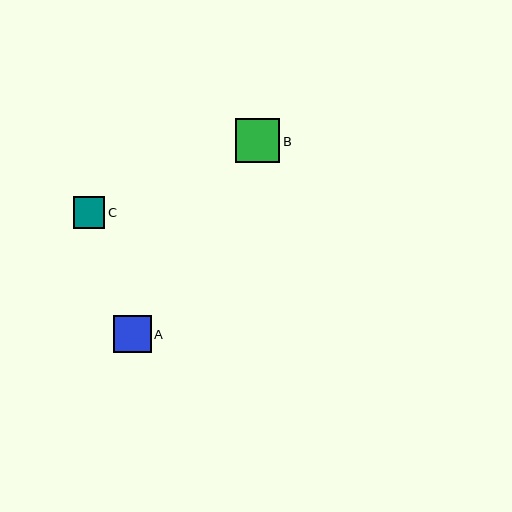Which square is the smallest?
Square C is the smallest with a size of approximately 32 pixels.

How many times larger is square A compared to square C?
Square A is approximately 1.2 times the size of square C.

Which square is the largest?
Square B is the largest with a size of approximately 44 pixels.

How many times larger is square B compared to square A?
Square B is approximately 1.2 times the size of square A.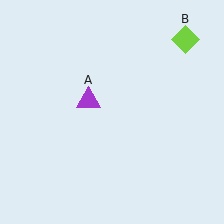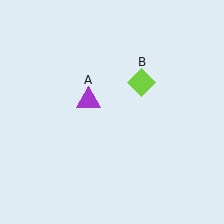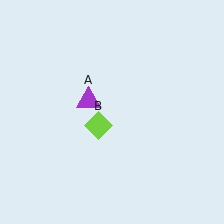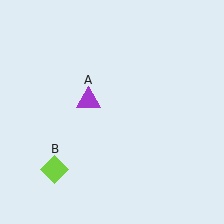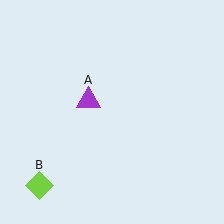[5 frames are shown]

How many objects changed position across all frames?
1 object changed position: lime diamond (object B).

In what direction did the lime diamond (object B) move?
The lime diamond (object B) moved down and to the left.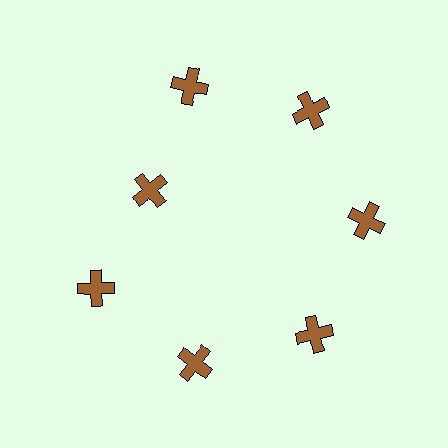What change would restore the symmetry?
The symmetry would be restored by moving it outward, back onto the ring so that all 7 crosses sit at equal angles and equal distance from the center.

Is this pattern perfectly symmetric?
No. The 7 brown crosses are arranged in a ring, but one element near the 10 o'clock position is pulled inward toward the center, breaking the 7-fold rotational symmetry.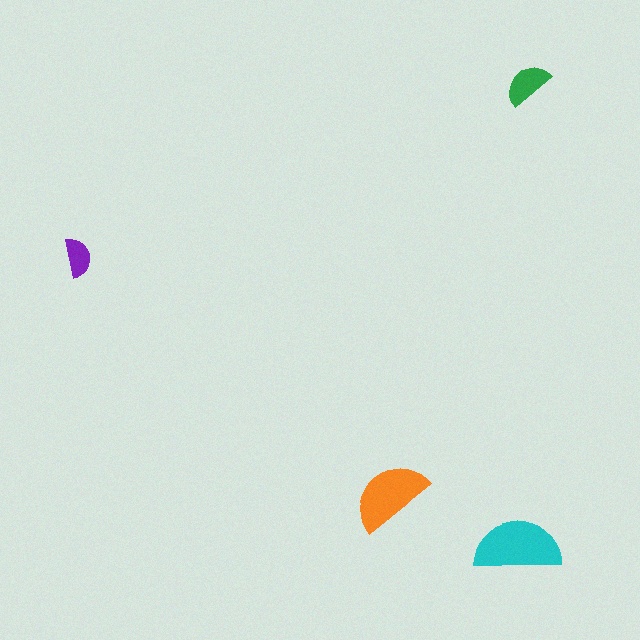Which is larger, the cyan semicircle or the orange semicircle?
The cyan one.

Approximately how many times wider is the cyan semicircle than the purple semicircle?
About 2 times wider.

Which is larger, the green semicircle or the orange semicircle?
The orange one.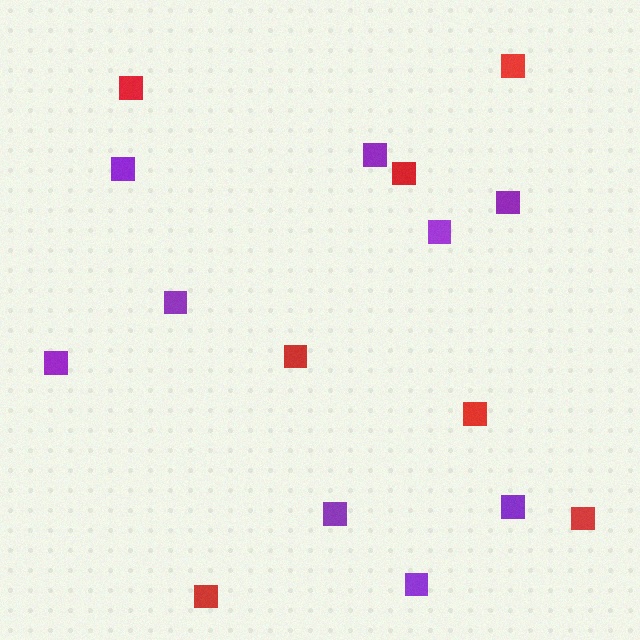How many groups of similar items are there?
There are 2 groups: one group of purple squares (9) and one group of red squares (7).